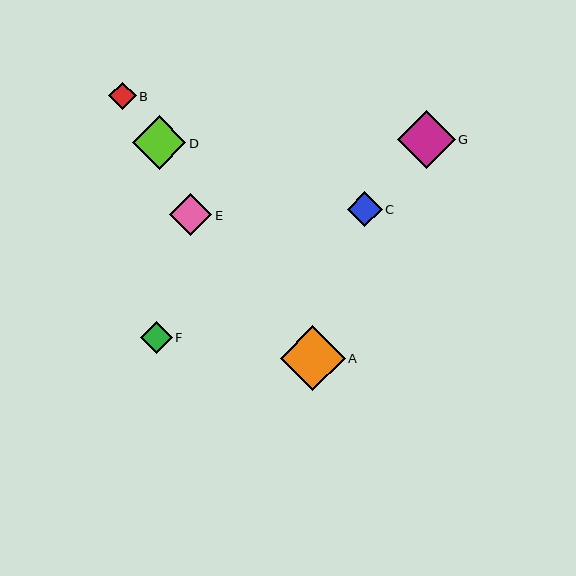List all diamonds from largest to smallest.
From largest to smallest: A, G, D, E, C, F, B.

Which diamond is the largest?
Diamond A is the largest with a size of approximately 65 pixels.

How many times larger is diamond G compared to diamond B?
Diamond G is approximately 2.1 times the size of diamond B.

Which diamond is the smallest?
Diamond B is the smallest with a size of approximately 27 pixels.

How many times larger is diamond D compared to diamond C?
Diamond D is approximately 1.5 times the size of diamond C.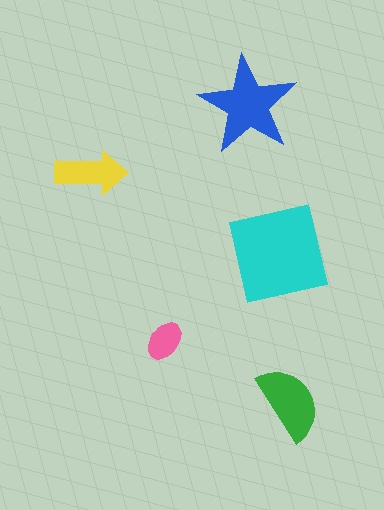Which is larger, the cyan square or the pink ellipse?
The cyan square.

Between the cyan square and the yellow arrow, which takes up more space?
The cyan square.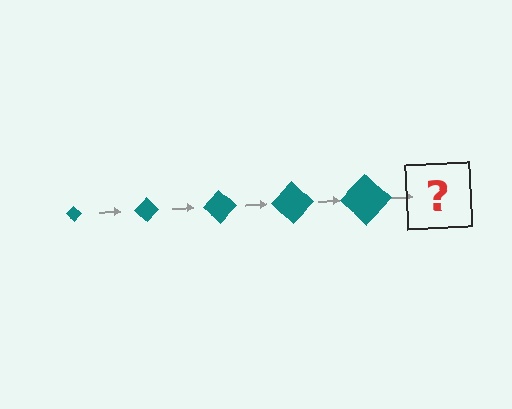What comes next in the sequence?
The next element should be a teal diamond, larger than the previous one.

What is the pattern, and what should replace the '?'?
The pattern is that the diamond gets progressively larger each step. The '?' should be a teal diamond, larger than the previous one.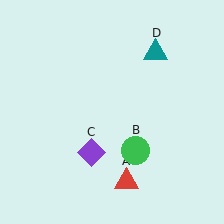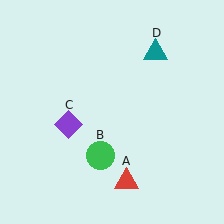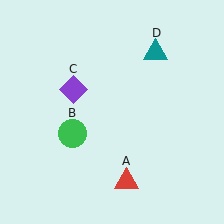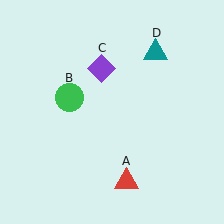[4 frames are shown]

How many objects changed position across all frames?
2 objects changed position: green circle (object B), purple diamond (object C).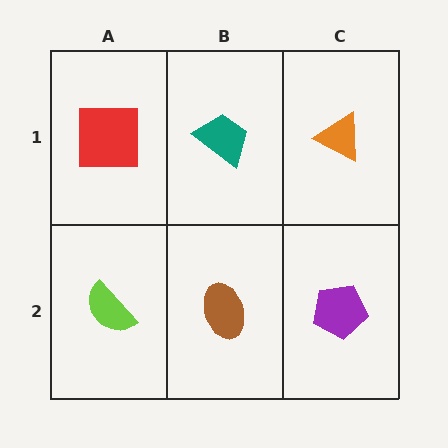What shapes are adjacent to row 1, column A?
A lime semicircle (row 2, column A), a teal trapezoid (row 1, column B).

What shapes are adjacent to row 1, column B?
A brown ellipse (row 2, column B), a red square (row 1, column A), an orange triangle (row 1, column C).